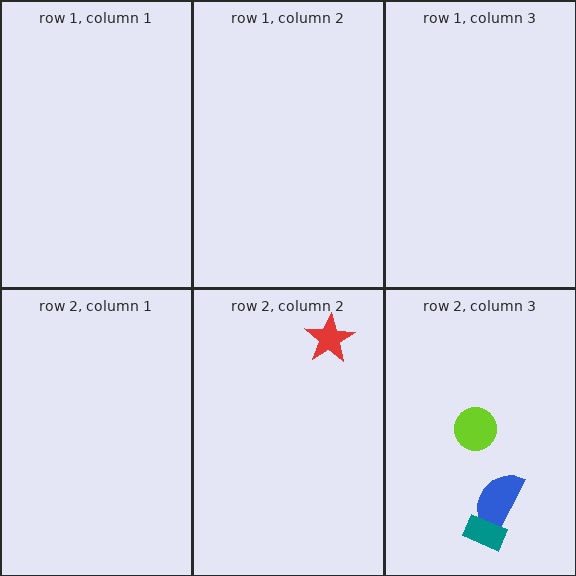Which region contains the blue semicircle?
The row 2, column 3 region.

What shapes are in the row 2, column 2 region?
The red star.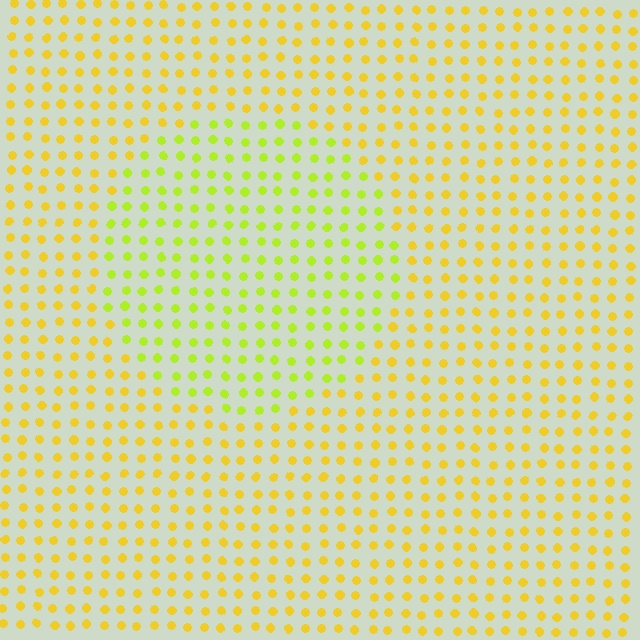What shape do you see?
I see a circle.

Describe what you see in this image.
The image is filled with small yellow elements in a uniform arrangement. A circle-shaped region is visible where the elements are tinted to a slightly different hue, forming a subtle color boundary.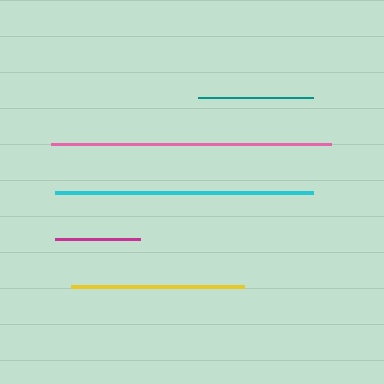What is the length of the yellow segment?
The yellow segment is approximately 173 pixels long.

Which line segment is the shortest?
The magenta line is the shortest at approximately 85 pixels.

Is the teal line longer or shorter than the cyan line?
The cyan line is longer than the teal line.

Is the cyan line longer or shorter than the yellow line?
The cyan line is longer than the yellow line.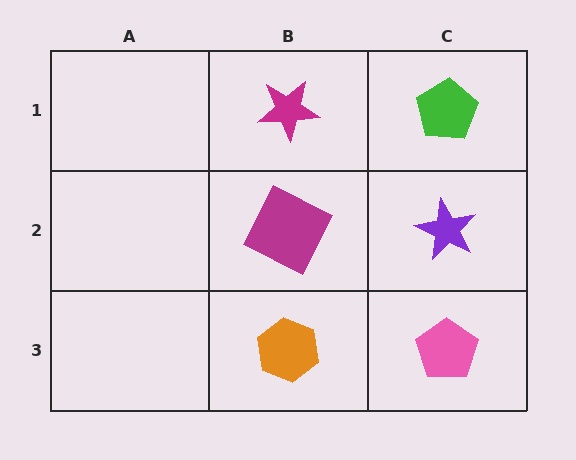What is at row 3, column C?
A pink pentagon.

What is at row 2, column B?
A magenta square.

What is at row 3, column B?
An orange hexagon.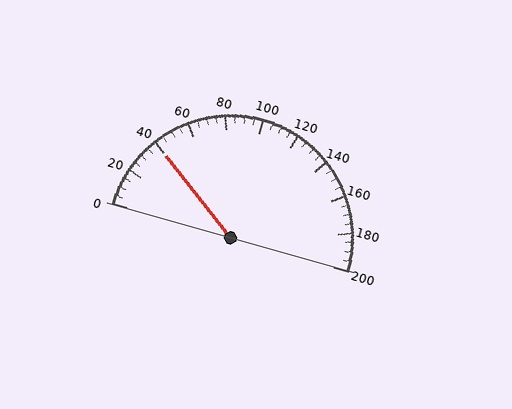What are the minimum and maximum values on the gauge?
The gauge ranges from 0 to 200.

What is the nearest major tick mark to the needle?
The nearest major tick mark is 40.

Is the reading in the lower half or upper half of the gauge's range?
The reading is in the lower half of the range (0 to 200).